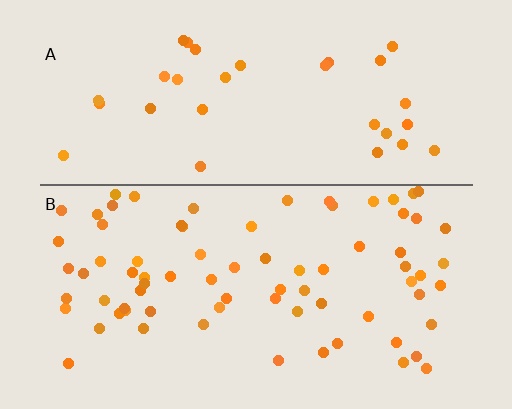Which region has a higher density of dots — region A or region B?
B (the bottom).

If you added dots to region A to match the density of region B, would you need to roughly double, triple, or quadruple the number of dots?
Approximately double.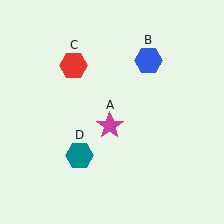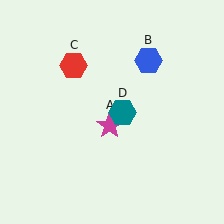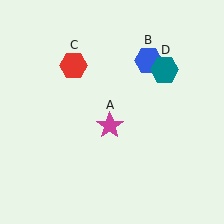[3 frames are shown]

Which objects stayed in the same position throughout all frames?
Magenta star (object A) and blue hexagon (object B) and red hexagon (object C) remained stationary.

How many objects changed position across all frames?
1 object changed position: teal hexagon (object D).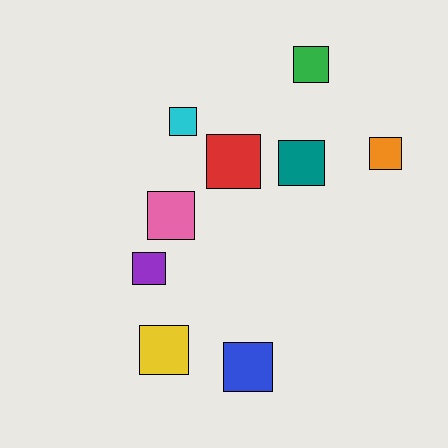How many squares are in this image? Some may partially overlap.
There are 9 squares.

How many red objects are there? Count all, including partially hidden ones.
There is 1 red object.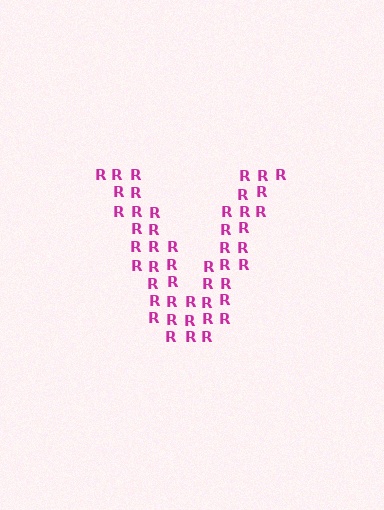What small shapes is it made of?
It is made of small letter R's.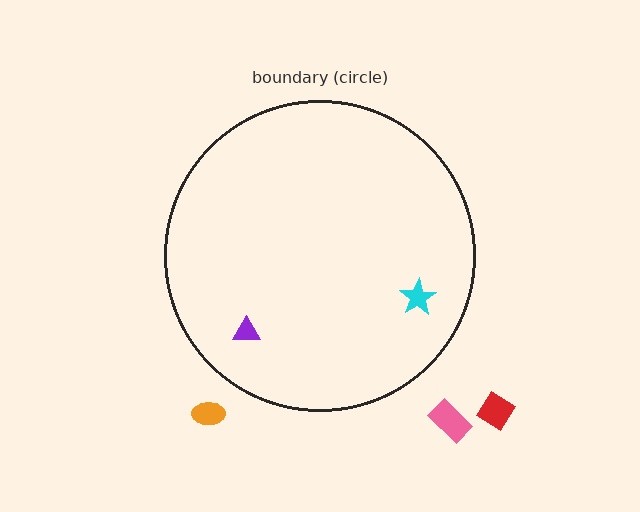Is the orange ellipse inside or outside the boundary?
Outside.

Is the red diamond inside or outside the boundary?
Outside.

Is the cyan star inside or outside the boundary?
Inside.